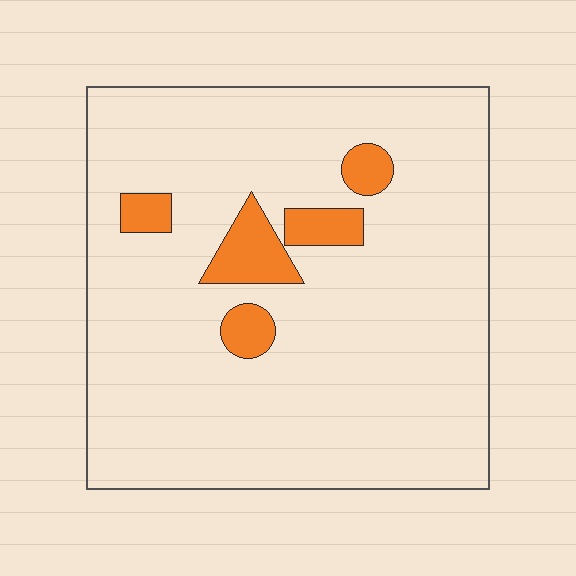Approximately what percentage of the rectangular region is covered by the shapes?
Approximately 10%.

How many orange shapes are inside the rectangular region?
5.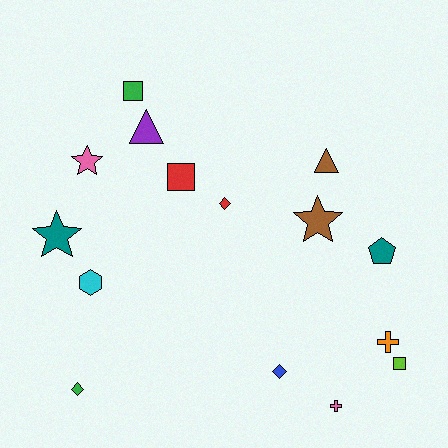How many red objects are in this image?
There are 2 red objects.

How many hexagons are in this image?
There is 1 hexagon.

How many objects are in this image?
There are 15 objects.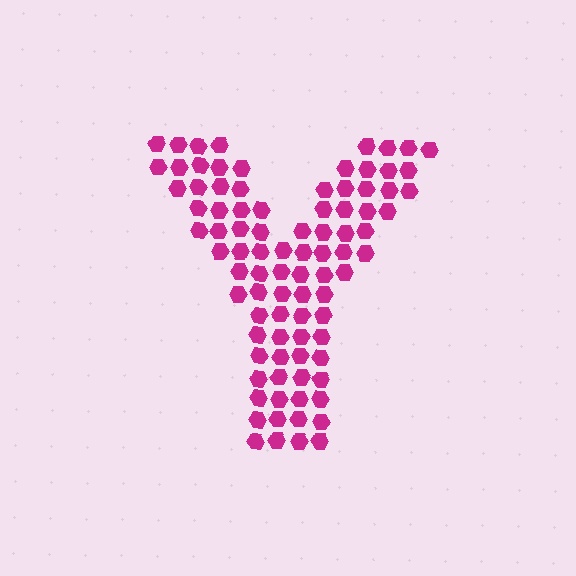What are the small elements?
The small elements are hexagons.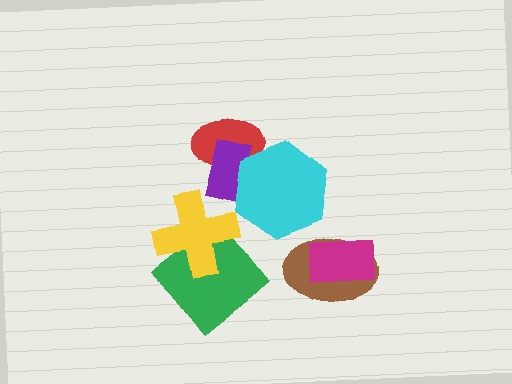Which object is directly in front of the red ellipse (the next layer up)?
The purple rectangle is directly in front of the red ellipse.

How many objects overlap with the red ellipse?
2 objects overlap with the red ellipse.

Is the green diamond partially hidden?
Yes, it is partially covered by another shape.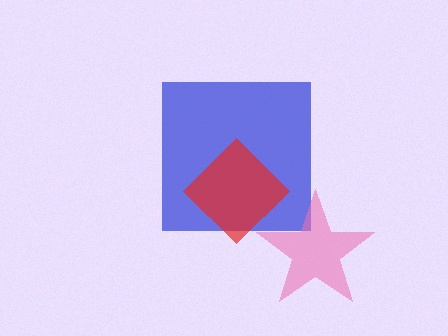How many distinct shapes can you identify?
There are 3 distinct shapes: a blue square, a red diamond, a pink star.